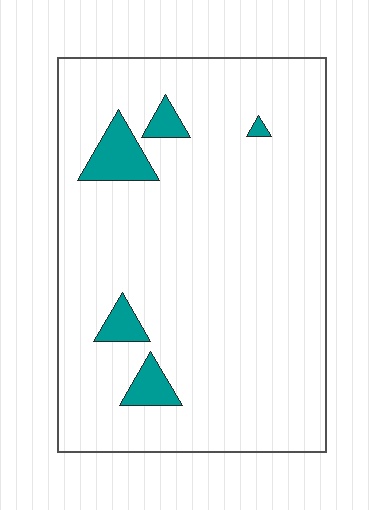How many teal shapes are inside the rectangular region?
5.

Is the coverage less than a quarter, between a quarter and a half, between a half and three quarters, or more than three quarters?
Less than a quarter.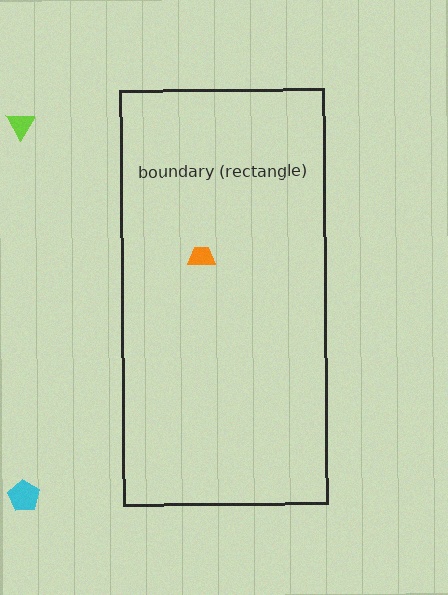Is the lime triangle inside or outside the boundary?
Outside.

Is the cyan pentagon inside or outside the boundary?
Outside.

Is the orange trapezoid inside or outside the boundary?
Inside.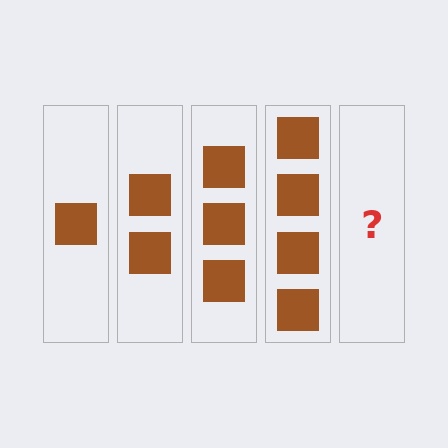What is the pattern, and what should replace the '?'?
The pattern is that each step adds one more square. The '?' should be 5 squares.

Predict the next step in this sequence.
The next step is 5 squares.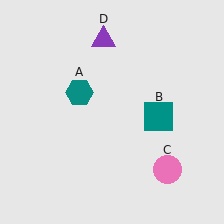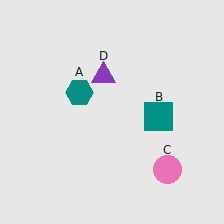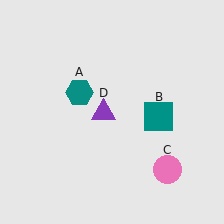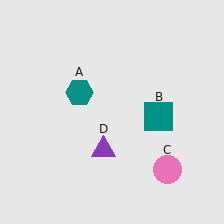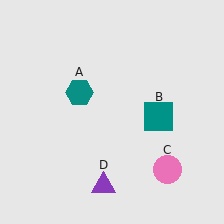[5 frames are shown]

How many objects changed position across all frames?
1 object changed position: purple triangle (object D).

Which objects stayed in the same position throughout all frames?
Teal hexagon (object A) and teal square (object B) and pink circle (object C) remained stationary.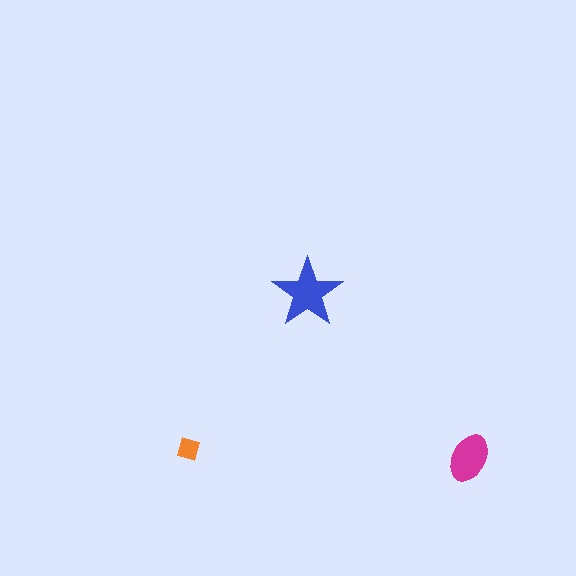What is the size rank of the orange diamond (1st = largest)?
3rd.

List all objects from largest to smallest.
The blue star, the magenta ellipse, the orange diamond.